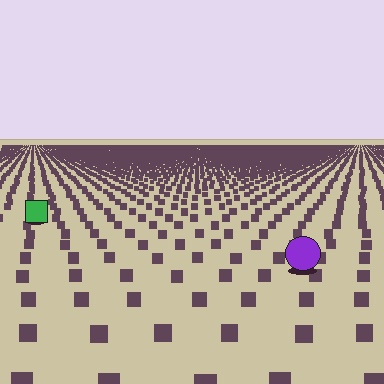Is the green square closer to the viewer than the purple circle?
No. The purple circle is closer — you can tell from the texture gradient: the ground texture is coarser near it.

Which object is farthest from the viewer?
The green square is farthest from the viewer. It appears smaller and the ground texture around it is denser.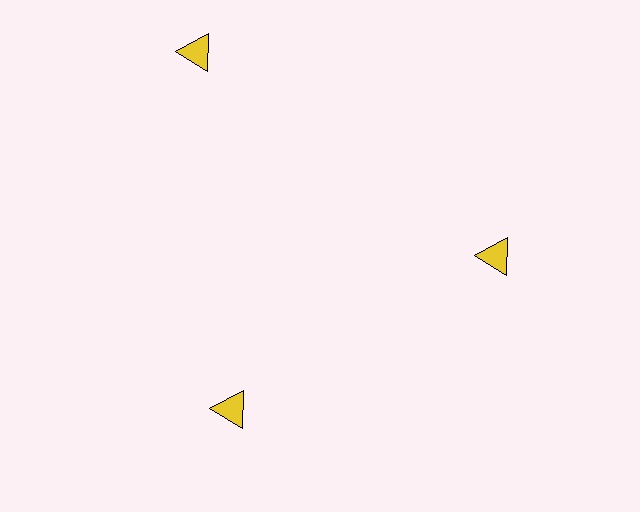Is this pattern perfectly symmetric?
No. The 3 yellow triangles are arranged in a ring, but one element near the 11 o'clock position is pushed outward from the center, breaking the 3-fold rotational symmetry.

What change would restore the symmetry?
The symmetry would be restored by moving it inward, back onto the ring so that all 3 triangles sit at equal angles and equal distance from the center.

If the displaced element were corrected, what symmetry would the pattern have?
It would have 3-fold rotational symmetry — the pattern would map onto itself every 120 degrees.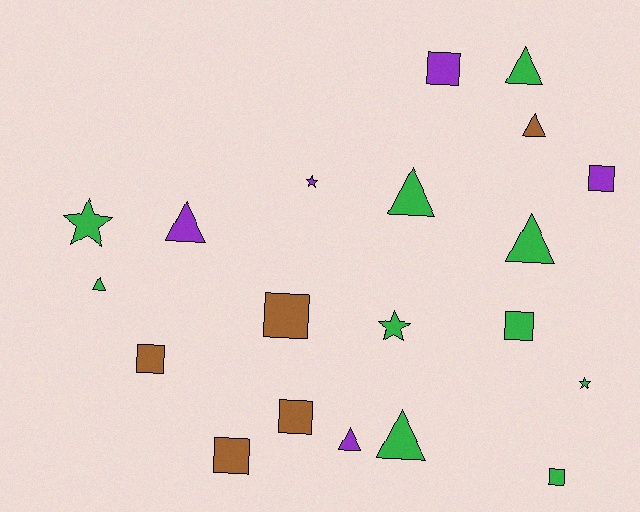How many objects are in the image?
There are 20 objects.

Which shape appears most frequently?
Square, with 8 objects.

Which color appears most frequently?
Green, with 10 objects.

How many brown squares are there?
There are 4 brown squares.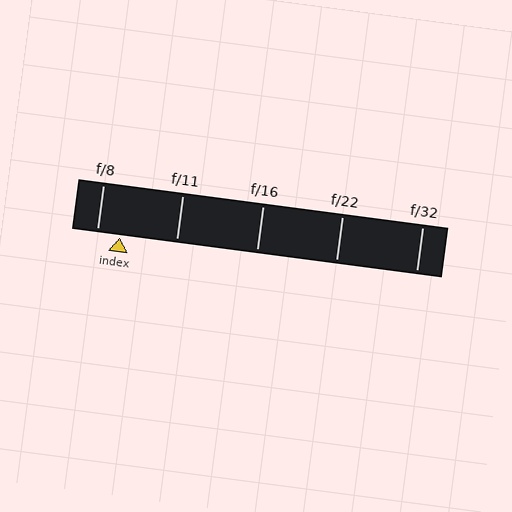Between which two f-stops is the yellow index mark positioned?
The index mark is between f/8 and f/11.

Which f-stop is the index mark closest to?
The index mark is closest to f/8.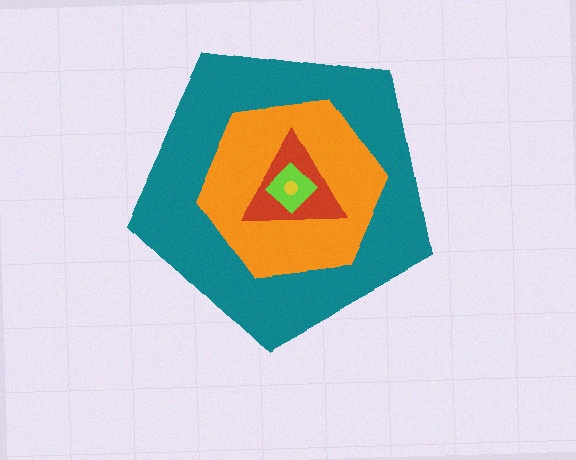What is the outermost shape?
The teal pentagon.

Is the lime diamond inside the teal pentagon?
Yes.